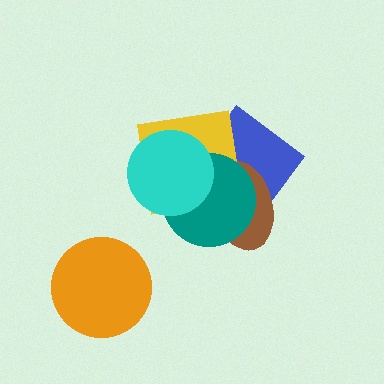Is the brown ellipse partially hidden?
Yes, it is partially covered by another shape.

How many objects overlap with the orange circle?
0 objects overlap with the orange circle.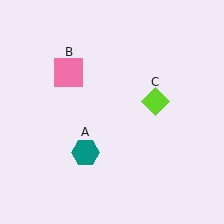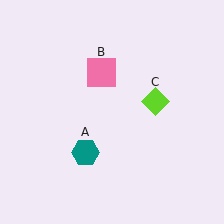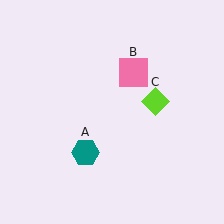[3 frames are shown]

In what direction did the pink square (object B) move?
The pink square (object B) moved right.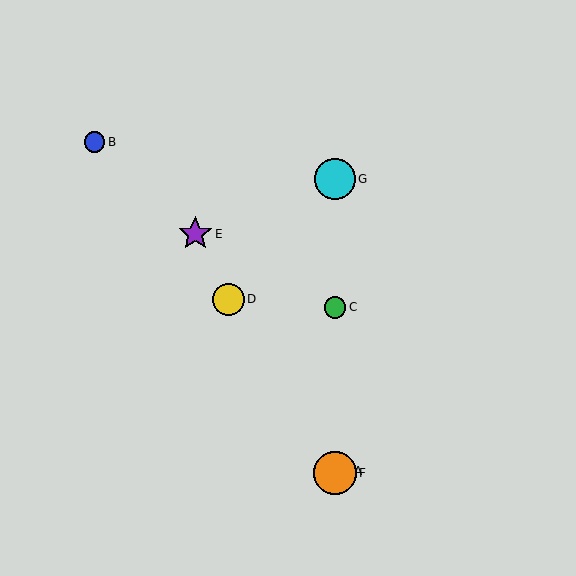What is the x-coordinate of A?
Object A is at x≈335.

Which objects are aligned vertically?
Objects A, C, F, G are aligned vertically.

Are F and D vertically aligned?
No, F is at x≈335 and D is at x≈228.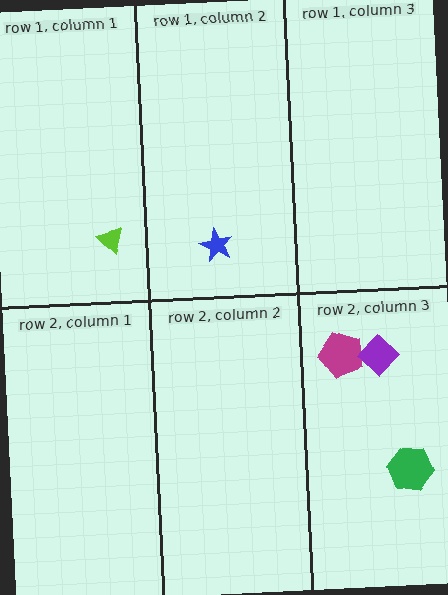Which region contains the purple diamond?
The row 2, column 3 region.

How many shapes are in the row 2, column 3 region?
3.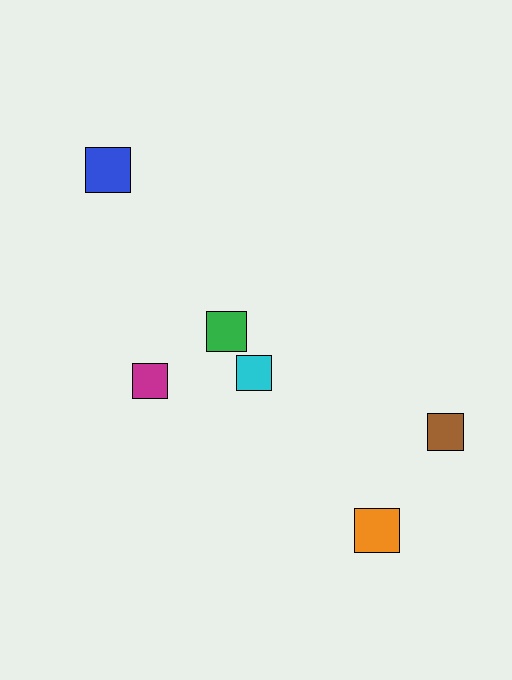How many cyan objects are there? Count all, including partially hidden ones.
There is 1 cyan object.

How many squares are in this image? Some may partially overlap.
There are 6 squares.